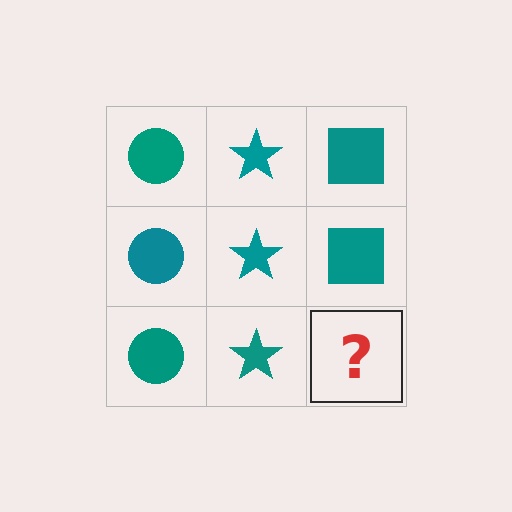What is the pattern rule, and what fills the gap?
The rule is that each column has a consistent shape. The gap should be filled with a teal square.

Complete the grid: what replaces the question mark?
The question mark should be replaced with a teal square.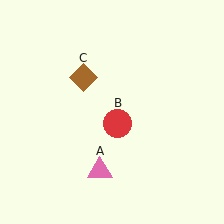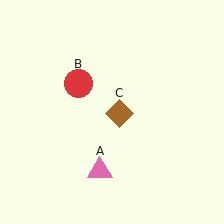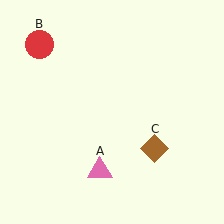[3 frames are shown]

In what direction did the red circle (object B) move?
The red circle (object B) moved up and to the left.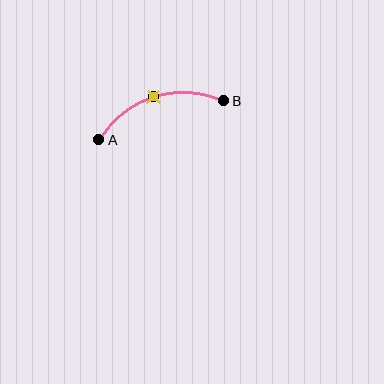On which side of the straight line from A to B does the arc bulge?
The arc bulges above the straight line connecting A and B.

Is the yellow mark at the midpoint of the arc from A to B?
Yes. The yellow mark lies on the arc at equal arc-length from both A and B — it is the arc midpoint.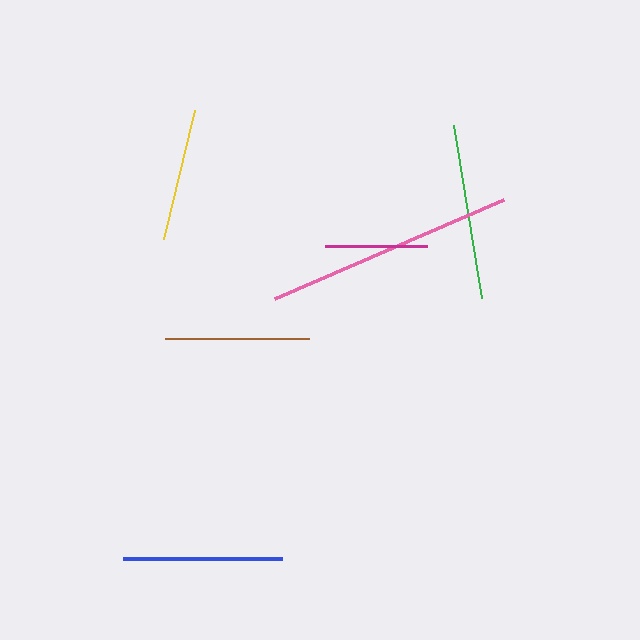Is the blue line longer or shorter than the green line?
The green line is longer than the blue line.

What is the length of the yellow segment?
The yellow segment is approximately 133 pixels long.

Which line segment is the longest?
The pink line is the longest at approximately 249 pixels.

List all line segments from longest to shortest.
From longest to shortest: pink, green, blue, brown, yellow, magenta.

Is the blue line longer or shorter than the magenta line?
The blue line is longer than the magenta line.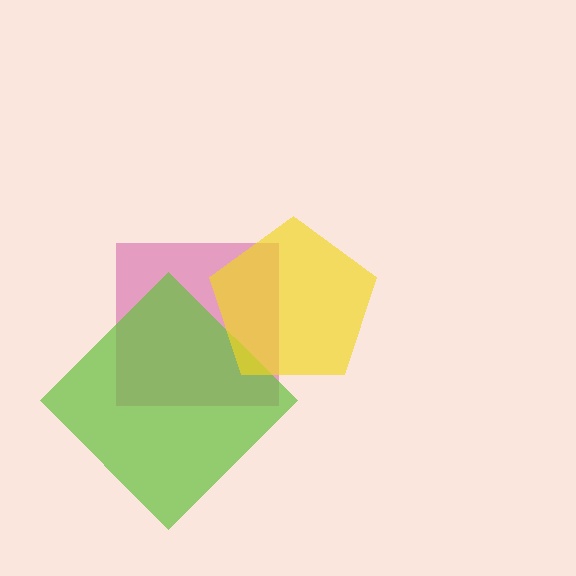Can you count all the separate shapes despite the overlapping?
Yes, there are 3 separate shapes.